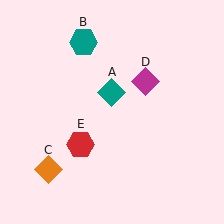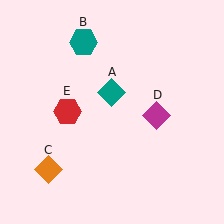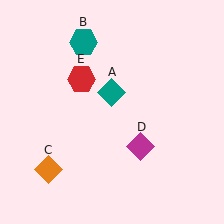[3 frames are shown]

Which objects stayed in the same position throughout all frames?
Teal diamond (object A) and teal hexagon (object B) and orange diamond (object C) remained stationary.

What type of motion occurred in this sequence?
The magenta diamond (object D), red hexagon (object E) rotated clockwise around the center of the scene.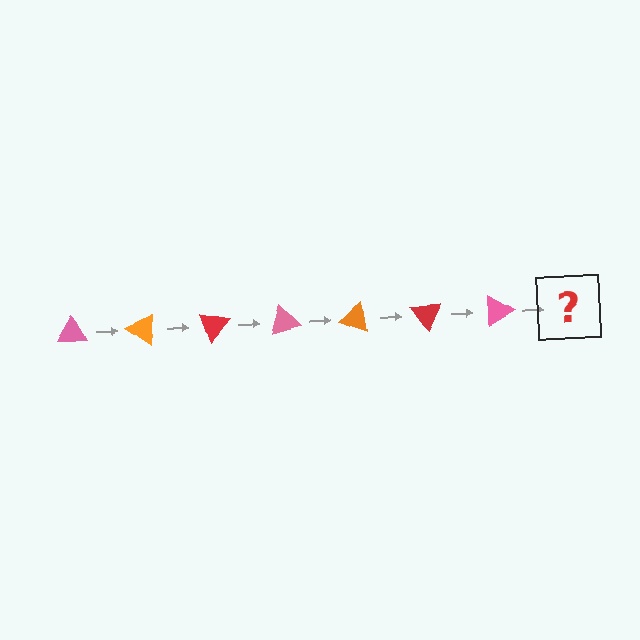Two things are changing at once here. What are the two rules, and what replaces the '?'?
The two rules are that it rotates 35 degrees each step and the color cycles through pink, orange, and red. The '?' should be an orange triangle, rotated 245 degrees from the start.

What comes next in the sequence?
The next element should be an orange triangle, rotated 245 degrees from the start.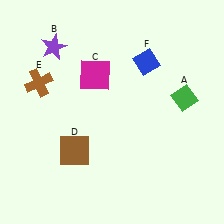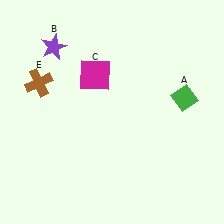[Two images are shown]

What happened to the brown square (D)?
The brown square (D) was removed in Image 2. It was in the bottom-left area of Image 1.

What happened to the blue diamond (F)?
The blue diamond (F) was removed in Image 2. It was in the top-right area of Image 1.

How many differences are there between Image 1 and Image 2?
There are 2 differences between the two images.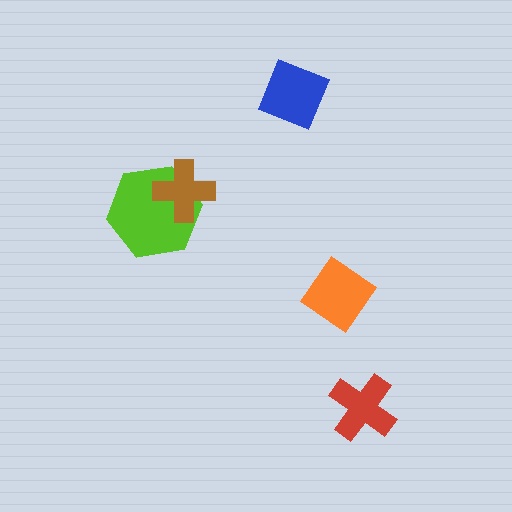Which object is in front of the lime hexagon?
The brown cross is in front of the lime hexagon.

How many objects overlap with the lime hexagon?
1 object overlaps with the lime hexagon.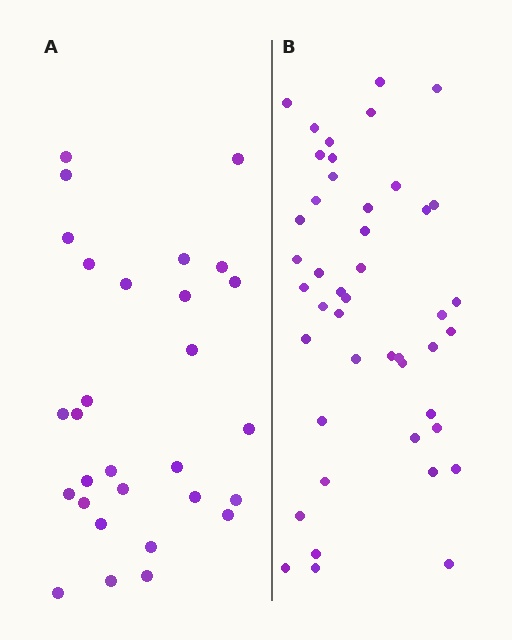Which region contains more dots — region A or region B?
Region B (the right region) has more dots.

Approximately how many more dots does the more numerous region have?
Region B has approximately 15 more dots than region A.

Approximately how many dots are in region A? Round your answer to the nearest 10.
About 30 dots. (The exact count is 29, which rounds to 30.)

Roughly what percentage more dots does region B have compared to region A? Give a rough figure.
About 55% more.